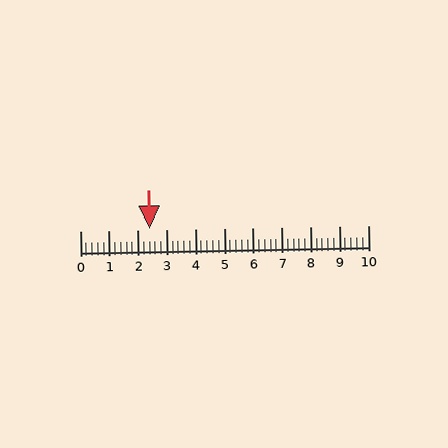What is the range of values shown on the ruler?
The ruler shows values from 0 to 10.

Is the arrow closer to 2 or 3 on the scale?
The arrow is closer to 2.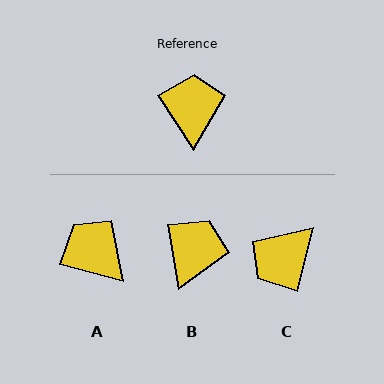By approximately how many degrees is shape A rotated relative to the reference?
Approximately 41 degrees counter-clockwise.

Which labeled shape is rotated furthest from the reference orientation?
C, about 133 degrees away.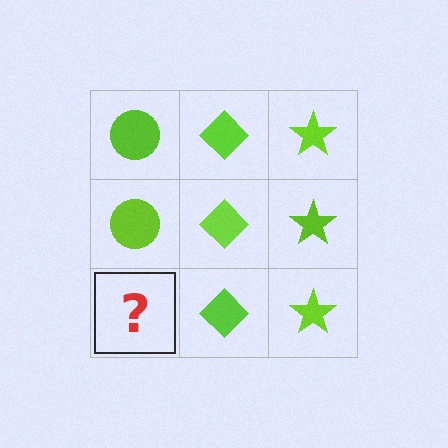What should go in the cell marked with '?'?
The missing cell should contain a lime circle.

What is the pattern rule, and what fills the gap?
The rule is that each column has a consistent shape. The gap should be filled with a lime circle.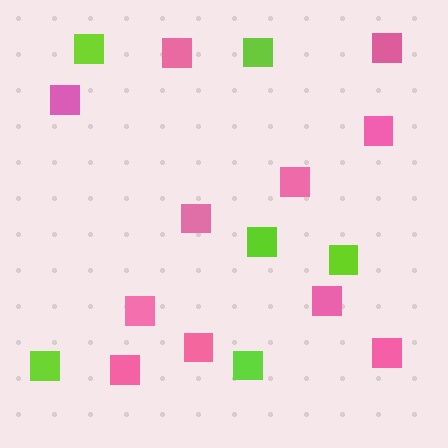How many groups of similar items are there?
There are 2 groups: one group of lime squares (6) and one group of pink squares (11).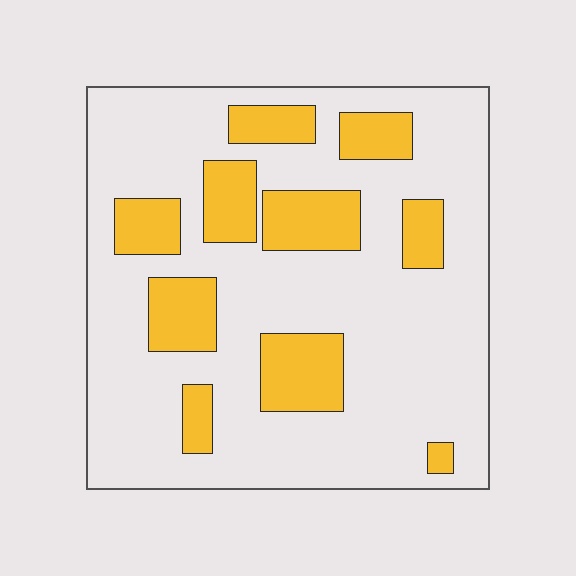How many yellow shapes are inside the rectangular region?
10.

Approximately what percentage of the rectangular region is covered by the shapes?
Approximately 25%.